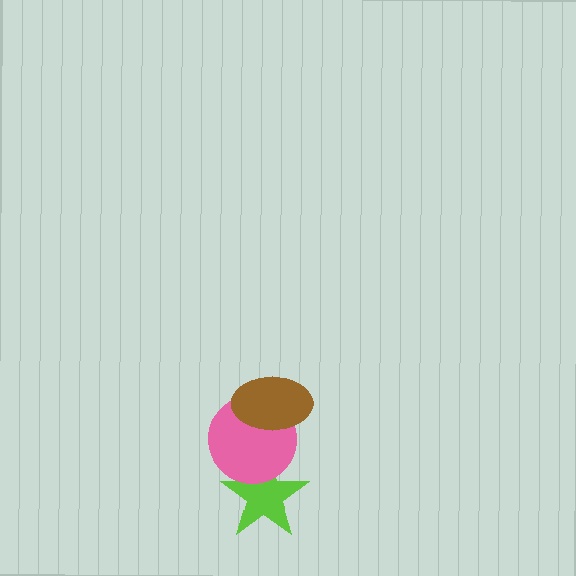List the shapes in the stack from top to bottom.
From top to bottom: the brown ellipse, the pink circle, the lime star.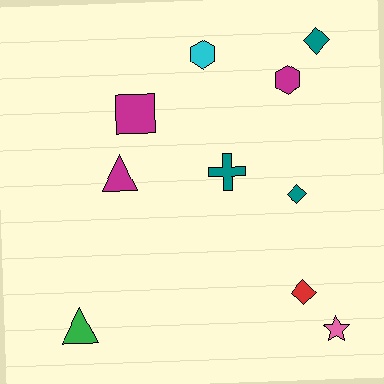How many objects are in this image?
There are 10 objects.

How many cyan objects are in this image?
There is 1 cyan object.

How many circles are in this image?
There are no circles.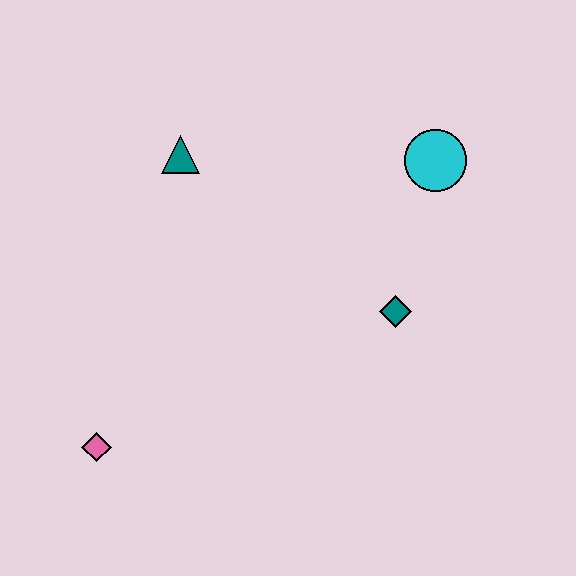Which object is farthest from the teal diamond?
The pink diamond is farthest from the teal diamond.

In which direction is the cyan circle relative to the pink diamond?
The cyan circle is to the right of the pink diamond.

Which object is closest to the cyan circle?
The teal diamond is closest to the cyan circle.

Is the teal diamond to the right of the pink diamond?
Yes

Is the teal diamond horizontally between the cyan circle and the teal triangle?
Yes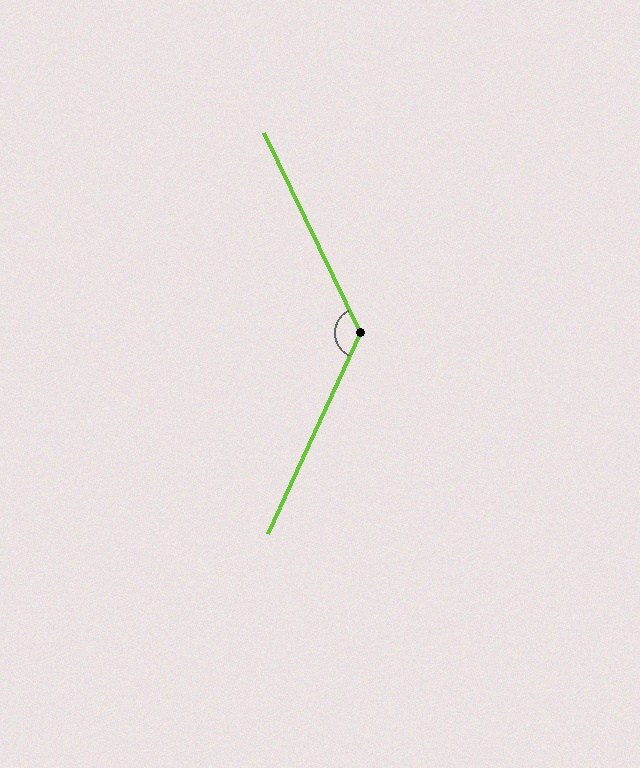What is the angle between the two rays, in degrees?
Approximately 129 degrees.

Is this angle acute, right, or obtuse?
It is obtuse.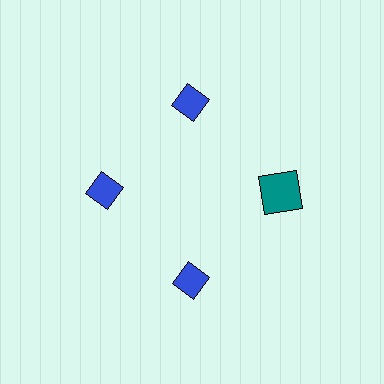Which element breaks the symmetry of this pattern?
The teal square at roughly the 3 o'clock position breaks the symmetry. All other shapes are blue diamonds.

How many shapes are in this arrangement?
There are 4 shapes arranged in a ring pattern.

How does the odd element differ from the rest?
It differs in both color (teal instead of blue) and shape (square instead of diamond).